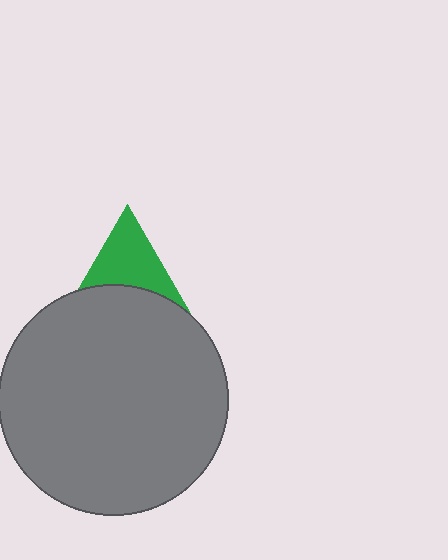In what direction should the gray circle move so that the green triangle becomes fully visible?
The gray circle should move down. That is the shortest direction to clear the overlap and leave the green triangle fully visible.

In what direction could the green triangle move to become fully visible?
The green triangle could move up. That would shift it out from behind the gray circle entirely.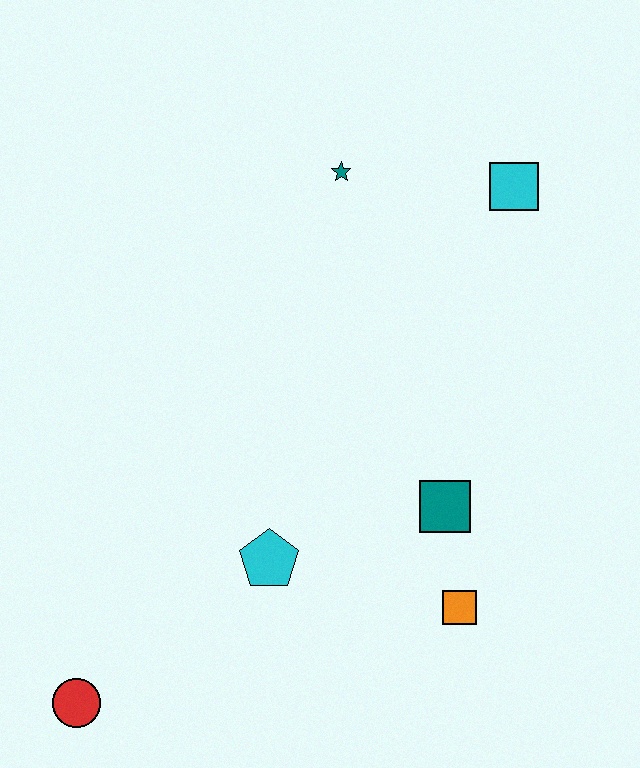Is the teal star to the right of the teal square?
No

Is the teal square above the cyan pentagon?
Yes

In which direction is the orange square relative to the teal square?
The orange square is below the teal square.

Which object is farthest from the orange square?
The teal star is farthest from the orange square.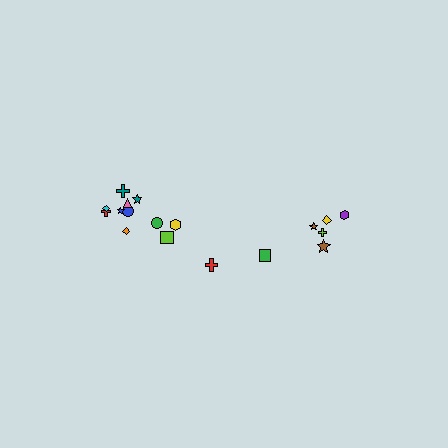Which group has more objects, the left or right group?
The left group.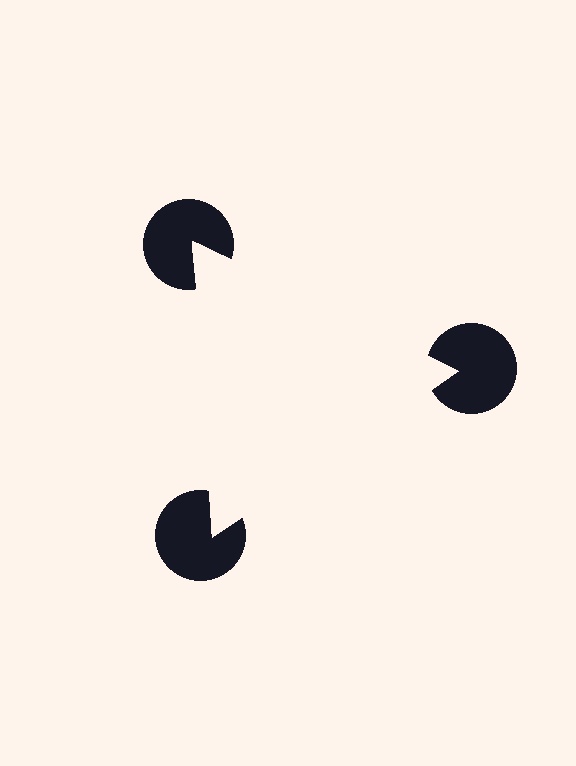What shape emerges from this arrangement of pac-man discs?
An illusory triangle — its edges are inferred from the aligned wedge cuts in the pac-man discs, not physically drawn.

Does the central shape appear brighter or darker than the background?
It typically appears slightly brighter than the background, even though no actual brightness change is drawn.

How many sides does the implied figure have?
3 sides.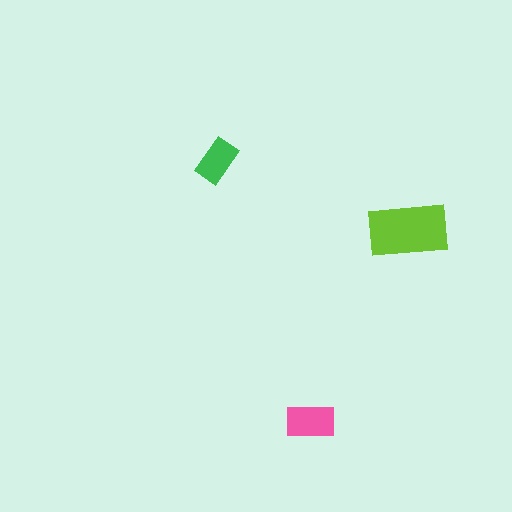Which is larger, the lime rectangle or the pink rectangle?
The lime one.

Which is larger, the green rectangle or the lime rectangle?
The lime one.